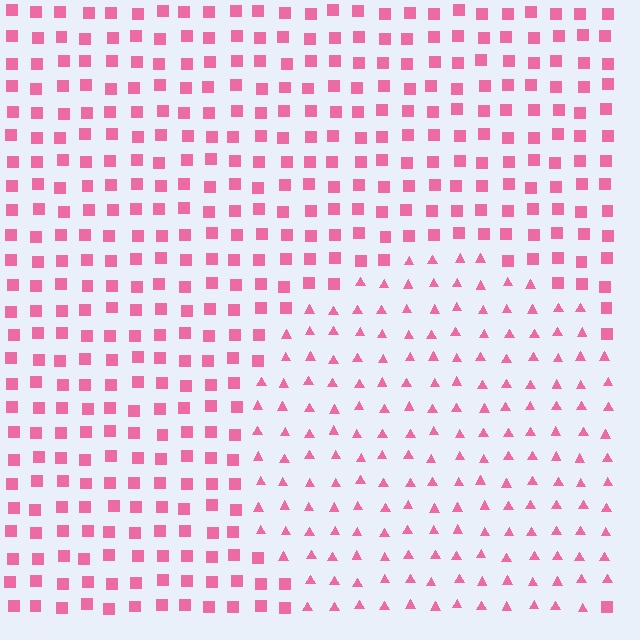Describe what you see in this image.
The image is filled with small pink elements arranged in a uniform grid. A circle-shaped region contains triangles, while the surrounding area contains squares. The boundary is defined purely by the change in element shape.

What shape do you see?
I see a circle.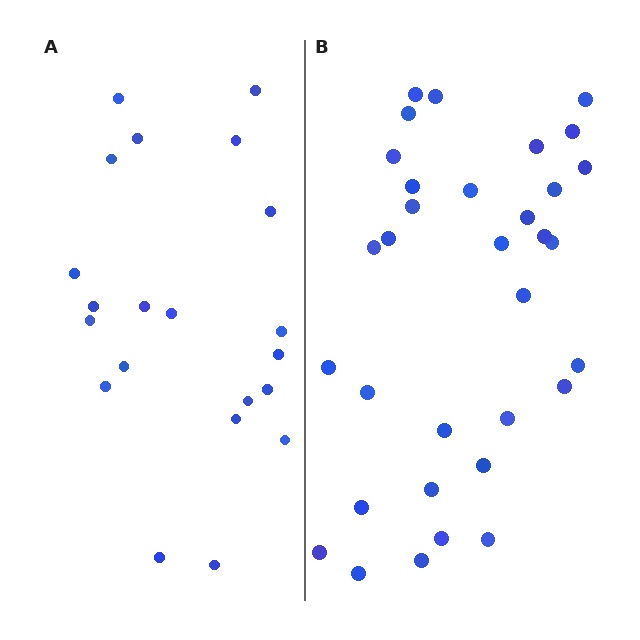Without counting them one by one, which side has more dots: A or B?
Region B (the right region) has more dots.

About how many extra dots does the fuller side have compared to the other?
Region B has roughly 12 or so more dots than region A.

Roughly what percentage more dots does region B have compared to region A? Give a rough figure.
About 55% more.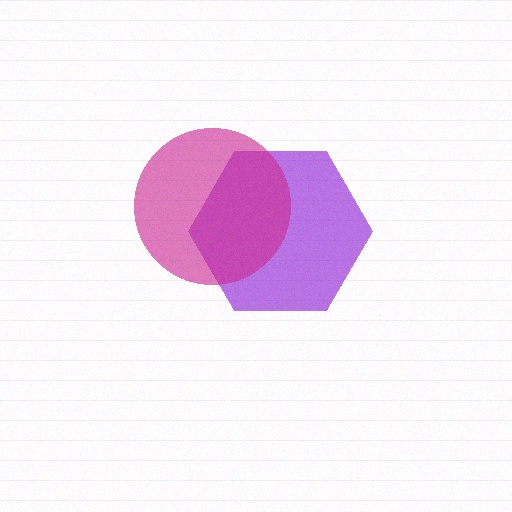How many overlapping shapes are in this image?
There are 2 overlapping shapes in the image.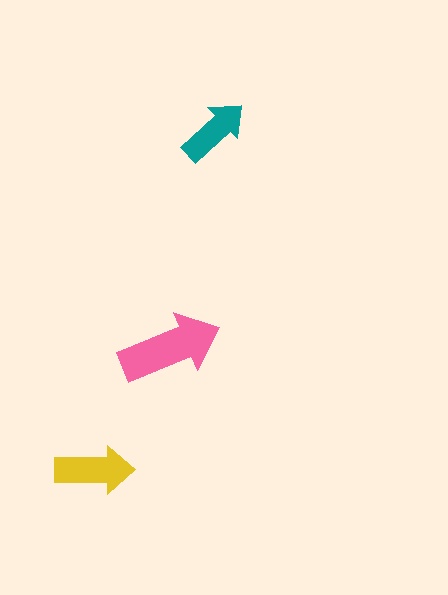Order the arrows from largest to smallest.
the pink one, the yellow one, the teal one.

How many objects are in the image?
There are 3 objects in the image.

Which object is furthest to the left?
The yellow arrow is leftmost.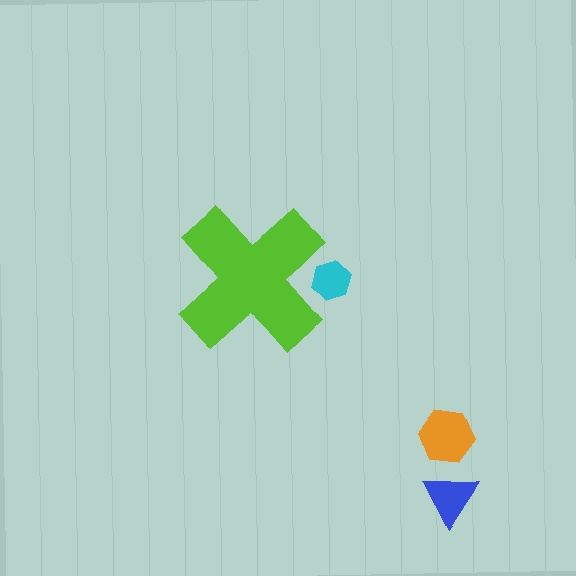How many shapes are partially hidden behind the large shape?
1 shape is partially hidden.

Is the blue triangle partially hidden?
No, the blue triangle is fully visible.